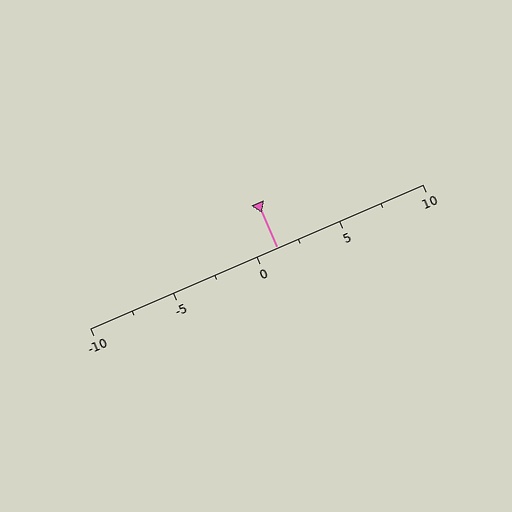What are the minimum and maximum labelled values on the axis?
The axis runs from -10 to 10.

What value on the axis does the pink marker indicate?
The marker indicates approximately 1.2.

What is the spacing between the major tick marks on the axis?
The major ticks are spaced 5 apart.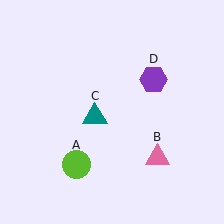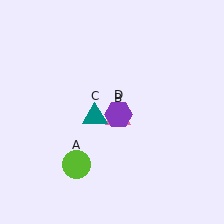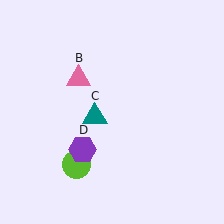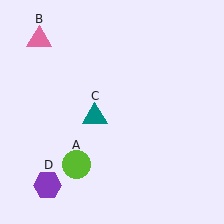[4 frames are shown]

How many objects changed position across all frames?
2 objects changed position: pink triangle (object B), purple hexagon (object D).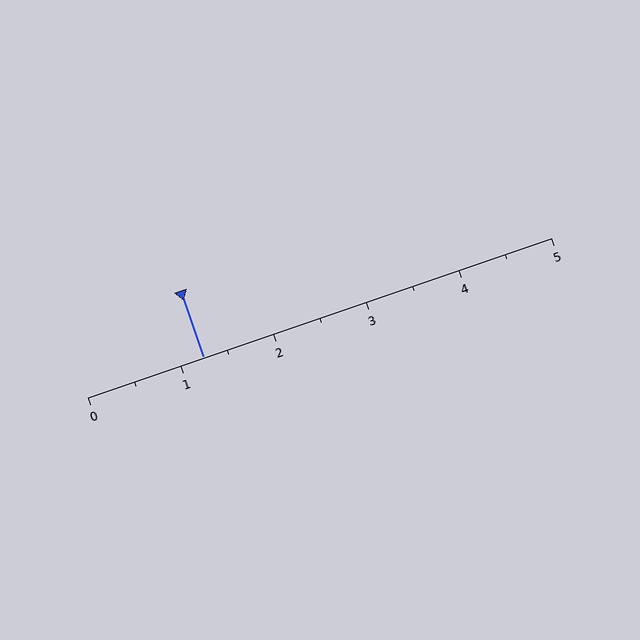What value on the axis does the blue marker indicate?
The marker indicates approximately 1.2.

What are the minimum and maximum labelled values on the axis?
The axis runs from 0 to 5.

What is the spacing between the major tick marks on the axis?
The major ticks are spaced 1 apart.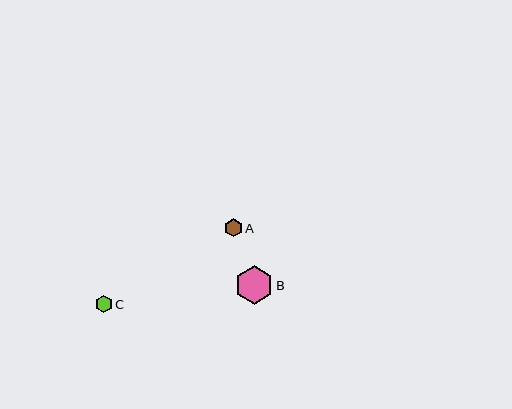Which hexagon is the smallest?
Hexagon C is the smallest with a size of approximately 18 pixels.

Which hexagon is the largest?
Hexagon B is the largest with a size of approximately 38 pixels.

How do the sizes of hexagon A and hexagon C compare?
Hexagon A and hexagon C are approximately the same size.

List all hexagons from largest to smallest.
From largest to smallest: B, A, C.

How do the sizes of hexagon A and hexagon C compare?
Hexagon A and hexagon C are approximately the same size.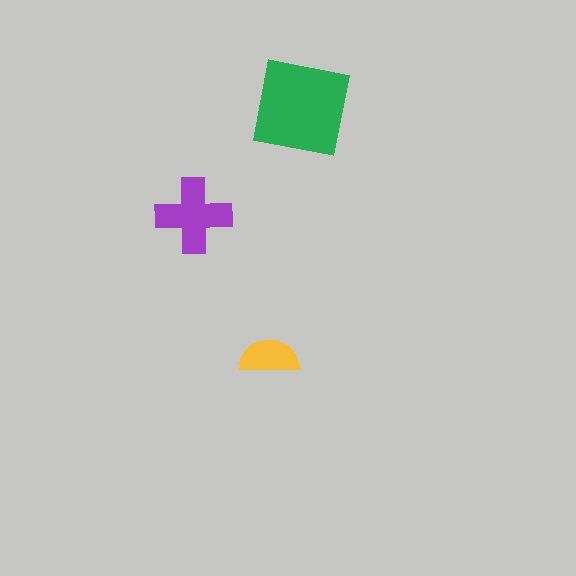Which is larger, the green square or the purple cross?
The green square.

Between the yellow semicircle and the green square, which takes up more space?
The green square.